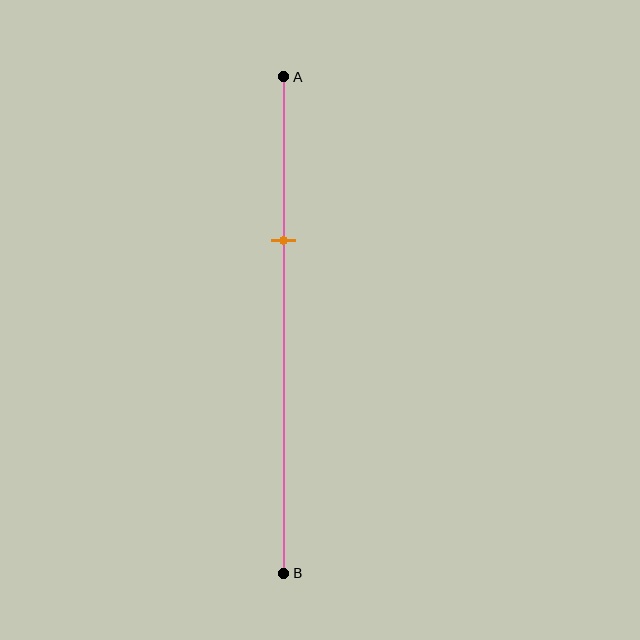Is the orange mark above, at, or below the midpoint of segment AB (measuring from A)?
The orange mark is above the midpoint of segment AB.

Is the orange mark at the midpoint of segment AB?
No, the mark is at about 35% from A, not at the 50% midpoint.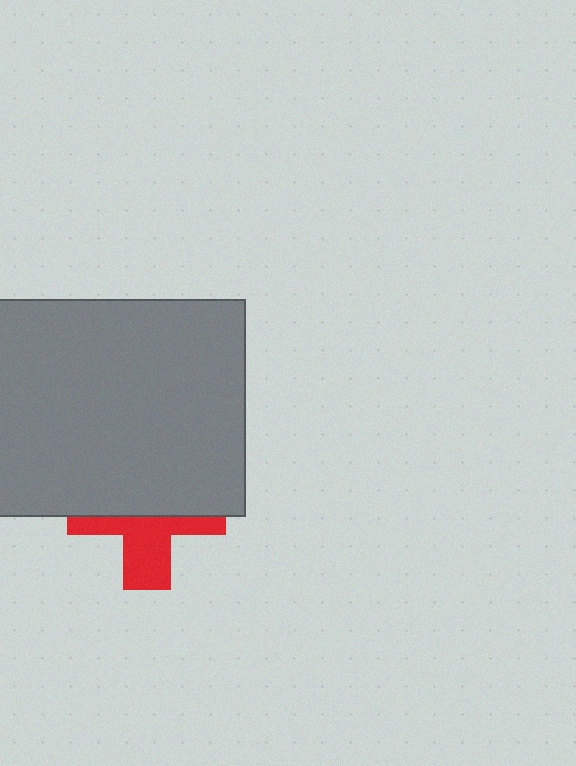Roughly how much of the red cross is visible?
A small part of it is visible (roughly 42%).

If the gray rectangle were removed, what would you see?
You would see the complete red cross.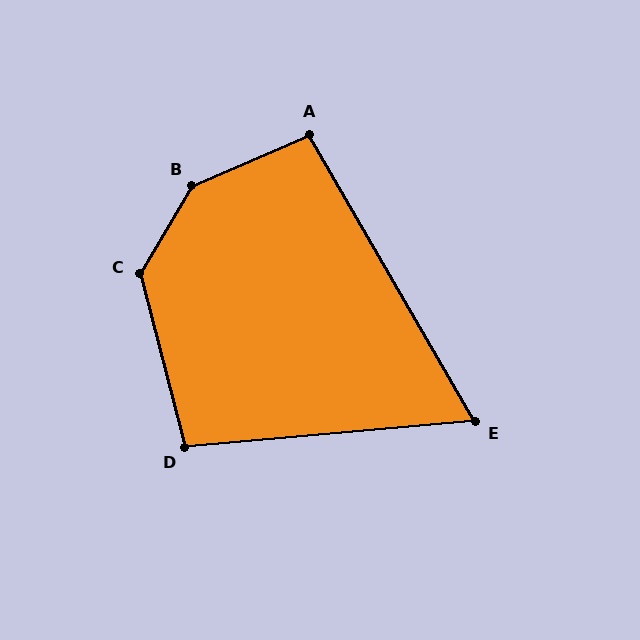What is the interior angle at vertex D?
Approximately 99 degrees (obtuse).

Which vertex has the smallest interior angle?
E, at approximately 65 degrees.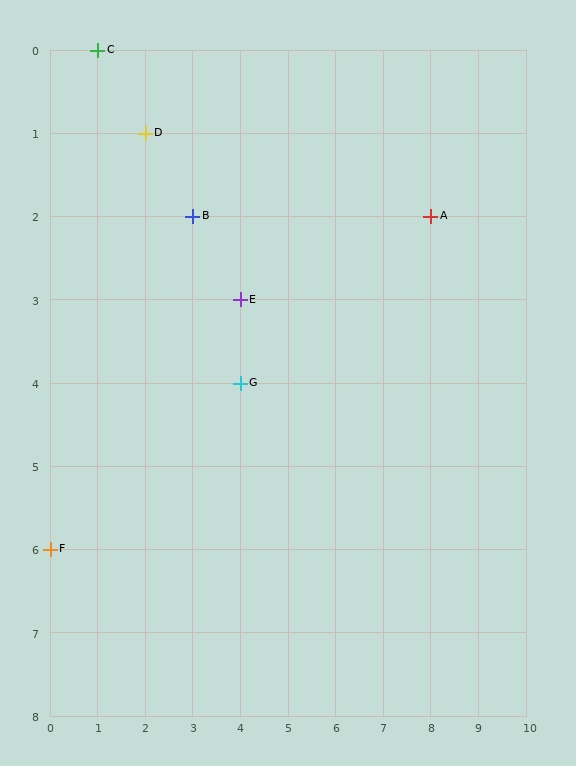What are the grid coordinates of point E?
Point E is at grid coordinates (4, 3).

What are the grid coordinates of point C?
Point C is at grid coordinates (1, 0).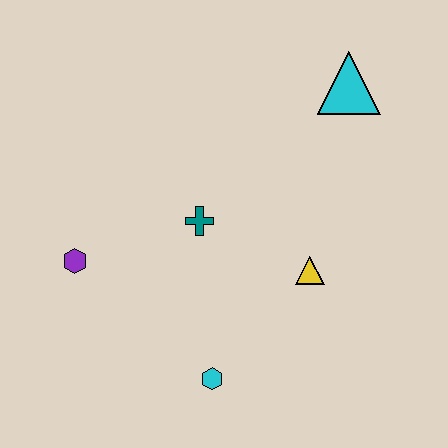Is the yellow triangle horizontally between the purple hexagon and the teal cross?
No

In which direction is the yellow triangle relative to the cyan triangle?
The yellow triangle is below the cyan triangle.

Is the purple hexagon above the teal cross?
No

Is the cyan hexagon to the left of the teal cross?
No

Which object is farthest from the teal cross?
The cyan triangle is farthest from the teal cross.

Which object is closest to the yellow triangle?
The teal cross is closest to the yellow triangle.